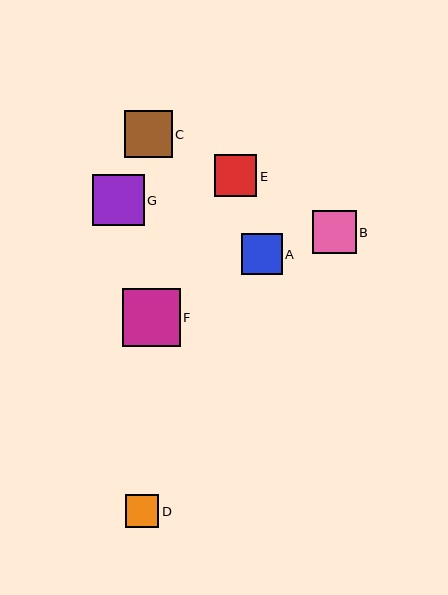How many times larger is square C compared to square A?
Square C is approximately 1.1 times the size of square A.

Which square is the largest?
Square F is the largest with a size of approximately 58 pixels.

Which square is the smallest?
Square D is the smallest with a size of approximately 33 pixels.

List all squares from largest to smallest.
From largest to smallest: F, G, C, B, E, A, D.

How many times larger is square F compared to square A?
Square F is approximately 1.4 times the size of square A.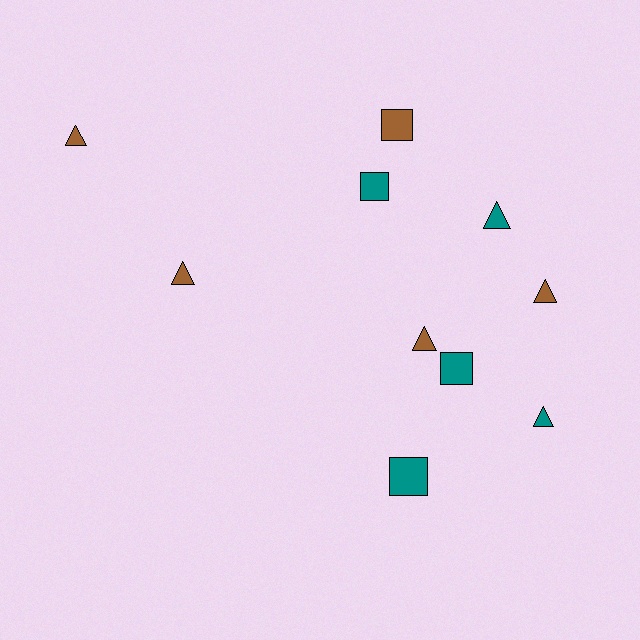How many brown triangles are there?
There are 4 brown triangles.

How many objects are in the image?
There are 10 objects.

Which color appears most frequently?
Teal, with 5 objects.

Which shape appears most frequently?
Triangle, with 6 objects.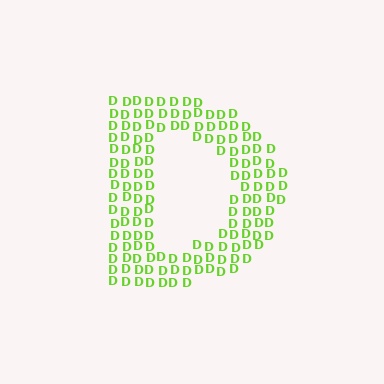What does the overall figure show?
The overall figure shows the letter D.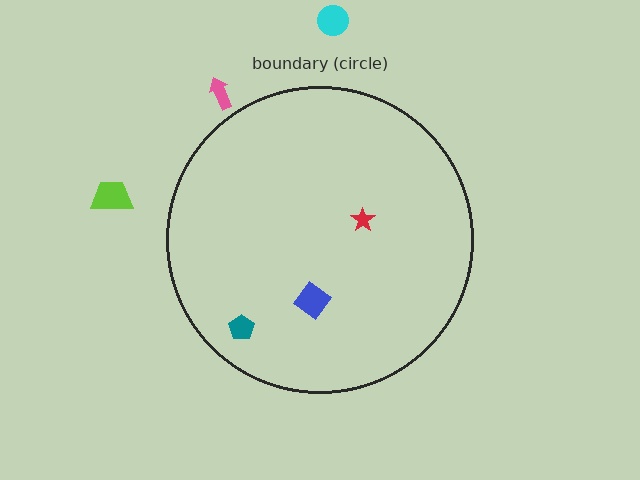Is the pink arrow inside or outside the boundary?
Outside.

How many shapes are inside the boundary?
3 inside, 3 outside.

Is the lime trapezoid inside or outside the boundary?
Outside.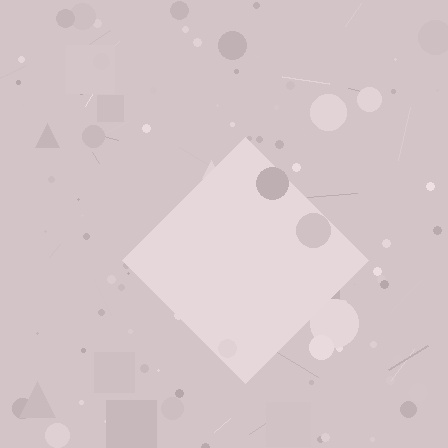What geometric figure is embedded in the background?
A diamond is embedded in the background.